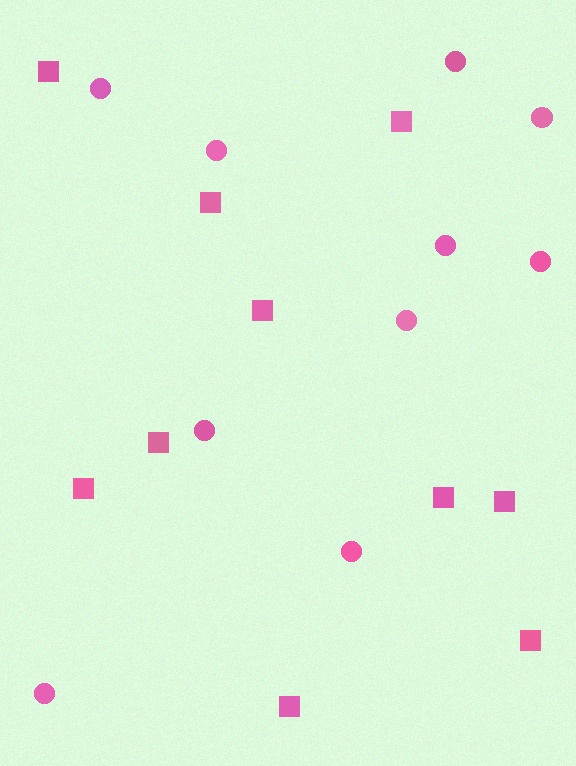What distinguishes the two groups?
There are 2 groups: one group of squares (10) and one group of circles (10).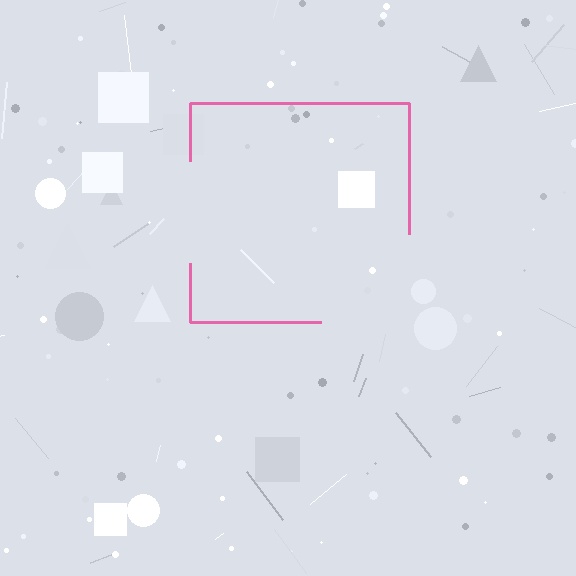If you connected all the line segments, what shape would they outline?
They would outline a square.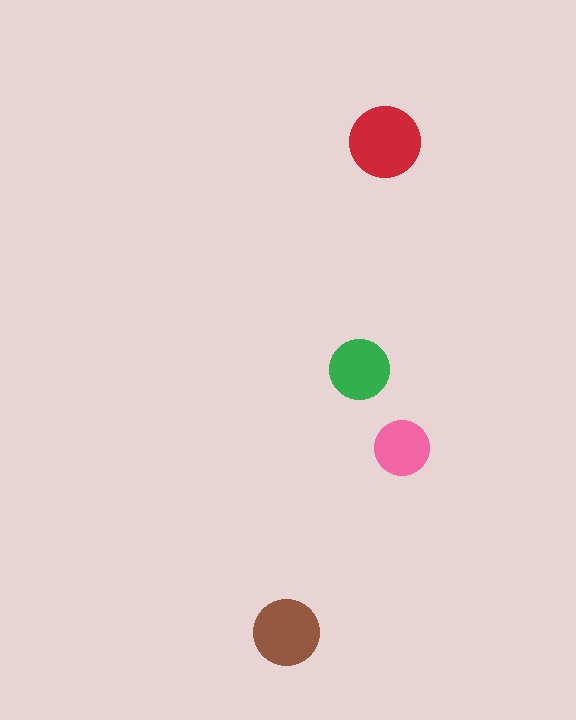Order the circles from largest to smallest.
the red one, the brown one, the green one, the pink one.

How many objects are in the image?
There are 4 objects in the image.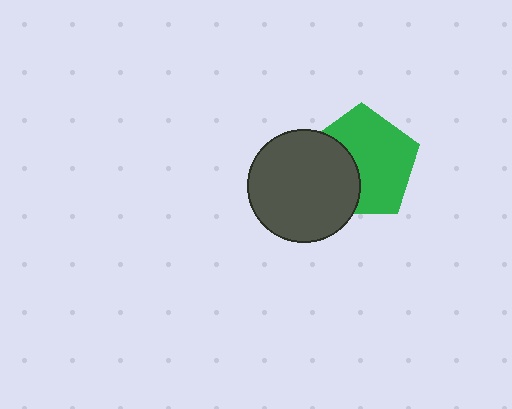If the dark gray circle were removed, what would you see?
You would see the complete green pentagon.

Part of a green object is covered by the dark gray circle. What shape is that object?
It is a pentagon.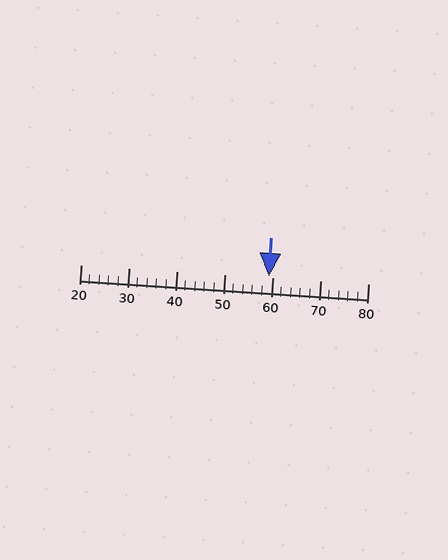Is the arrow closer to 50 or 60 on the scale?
The arrow is closer to 60.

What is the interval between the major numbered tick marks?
The major tick marks are spaced 10 units apart.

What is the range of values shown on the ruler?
The ruler shows values from 20 to 80.